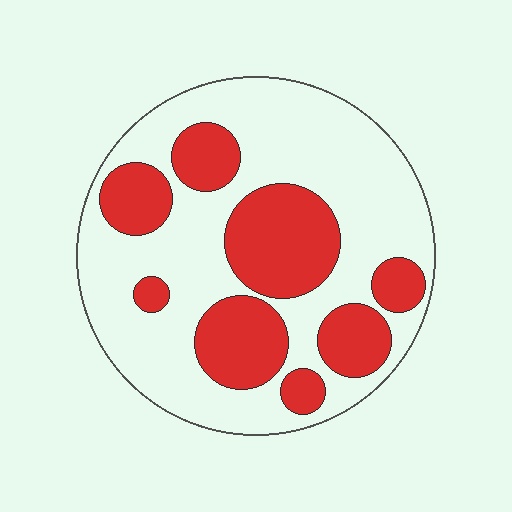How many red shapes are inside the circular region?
8.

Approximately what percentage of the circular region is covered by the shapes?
Approximately 35%.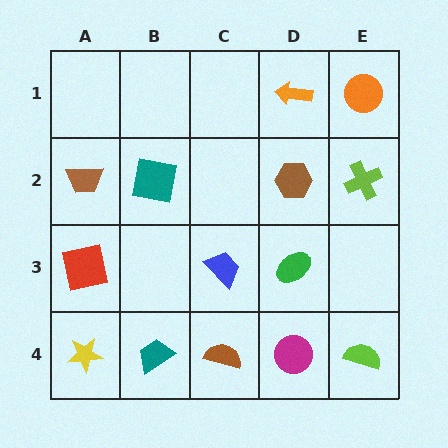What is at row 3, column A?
A red square.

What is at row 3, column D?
A green ellipse.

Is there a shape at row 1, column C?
No, that cell is empty.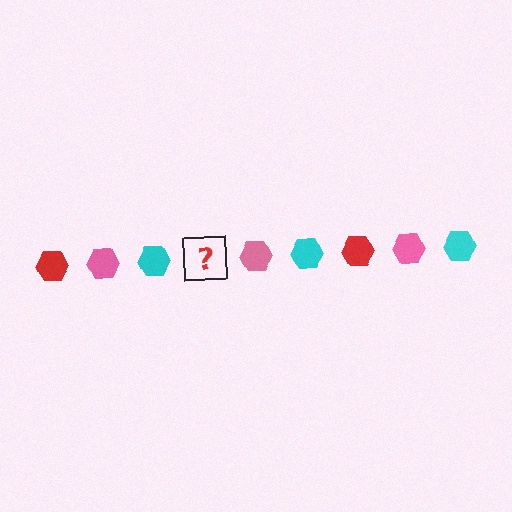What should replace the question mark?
The question mark should be replaced with a red hexagon.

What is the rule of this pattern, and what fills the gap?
The rule is that the pattern cycles through red, pink, cyan hexagons. The gap should be filled with a red hexagon.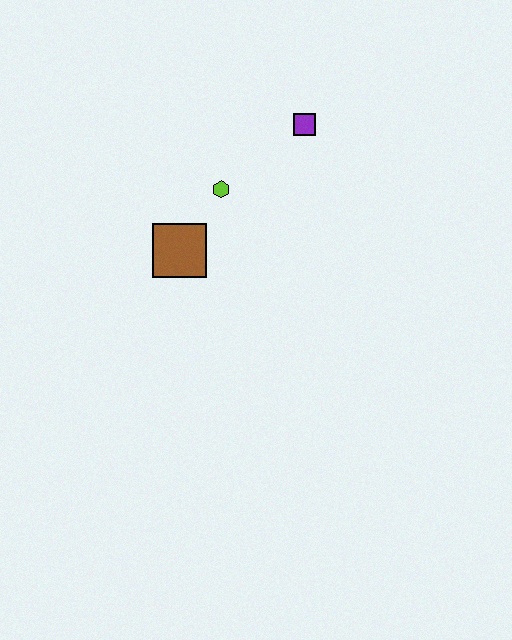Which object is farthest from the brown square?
The purple square is farthest from the brown square.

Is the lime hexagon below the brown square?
No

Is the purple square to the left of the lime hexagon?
No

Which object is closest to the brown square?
The lime hexagon is closest to the brown square.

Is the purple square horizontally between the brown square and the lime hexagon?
No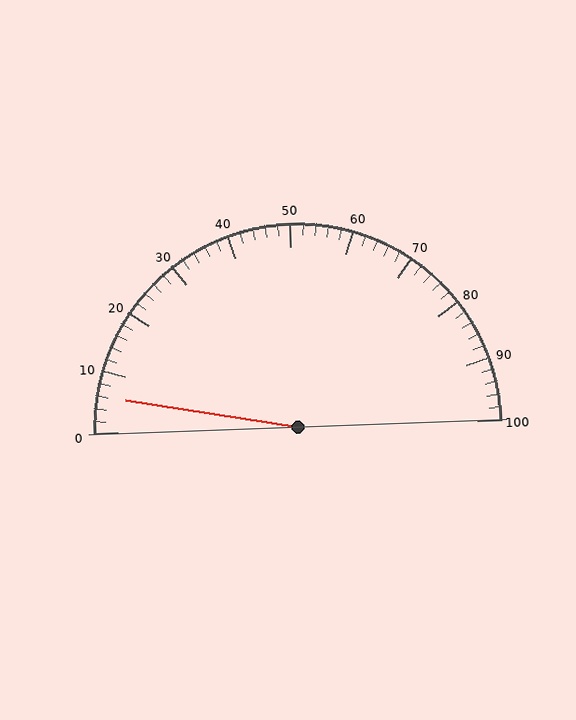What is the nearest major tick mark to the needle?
The nearest major tick mark is 10.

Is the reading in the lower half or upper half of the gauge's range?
The reading is in the lower half of the range (0 to 100).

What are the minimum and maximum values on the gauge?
The gauge ranges from 0 to 100.